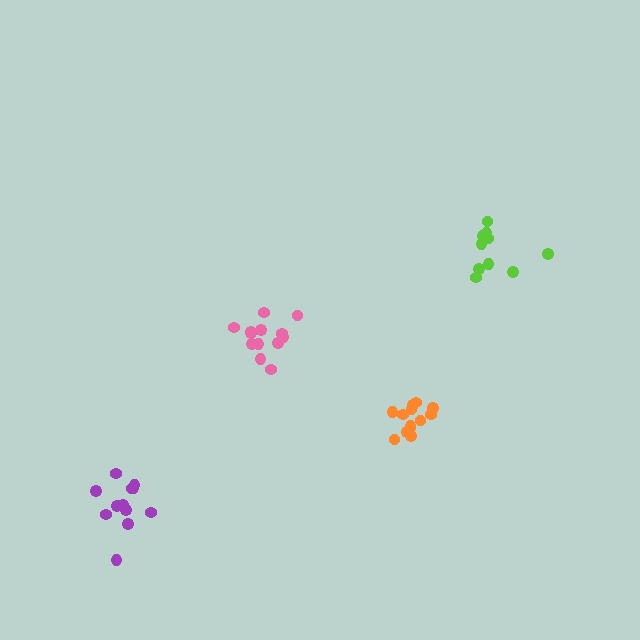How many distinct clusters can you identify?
There are 4 distinct clusters.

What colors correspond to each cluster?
The clusters are colored: orange, purple, lime, pink.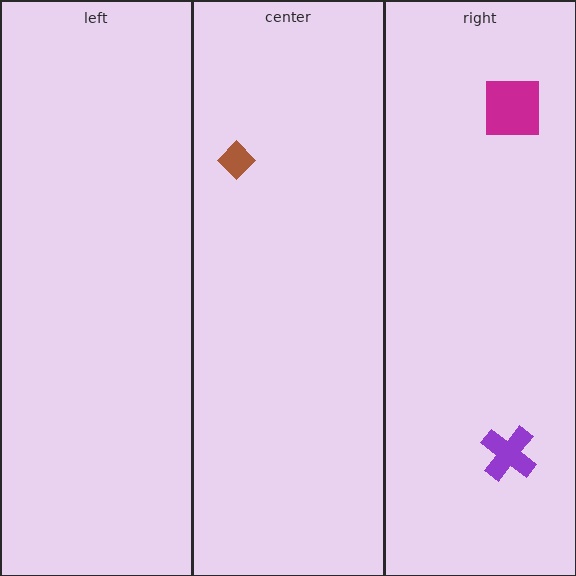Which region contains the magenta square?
The right region.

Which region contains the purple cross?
The right region.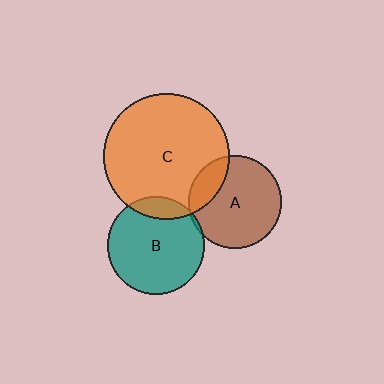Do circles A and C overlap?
Yes.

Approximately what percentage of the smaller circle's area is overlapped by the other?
Approximately 20%.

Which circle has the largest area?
Circle C (orange).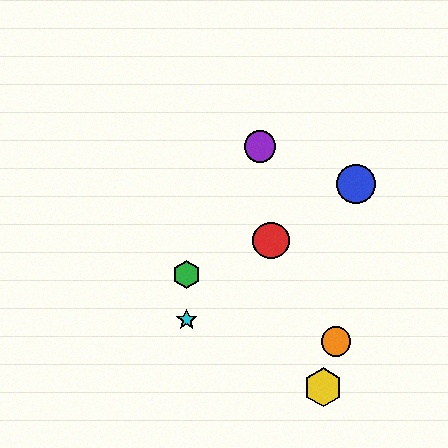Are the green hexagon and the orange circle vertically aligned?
No, the green hexagon is at x≈187 and the orange circle is at x≈336.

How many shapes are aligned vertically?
2 shapes (the green hexagon, the cyan star) are aligned vertically.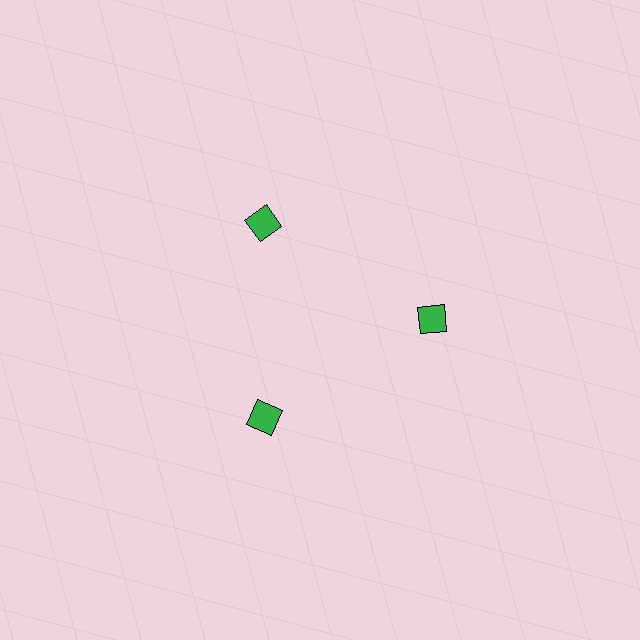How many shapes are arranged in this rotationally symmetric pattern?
There are 3 shapes, arranged in 3 groups of 1.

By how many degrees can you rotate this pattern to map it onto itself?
The pattern maps onto itself every 120 degrees of rotation.